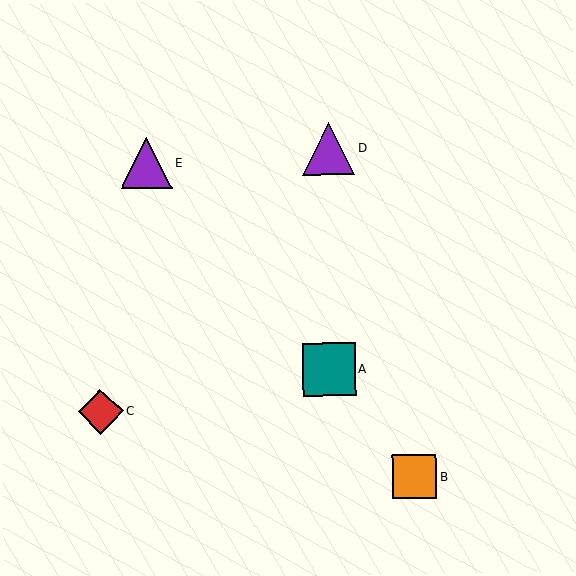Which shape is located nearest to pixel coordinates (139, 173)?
The purple triangle (labeled E) at (147, 163) is nearest to that location.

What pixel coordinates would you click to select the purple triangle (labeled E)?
Click at (147, 163) to select the purple triangle E.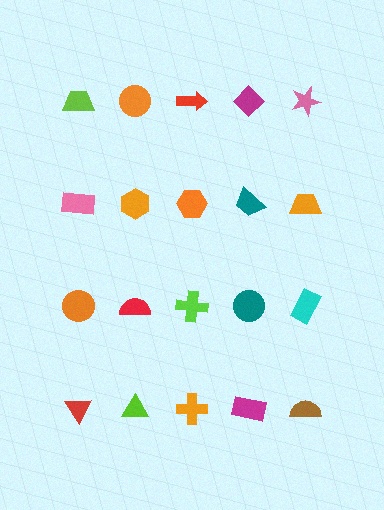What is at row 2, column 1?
A pink rectangle.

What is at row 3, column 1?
An orange circle.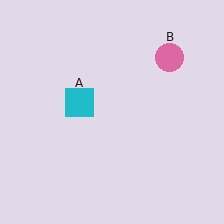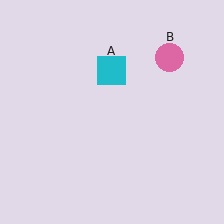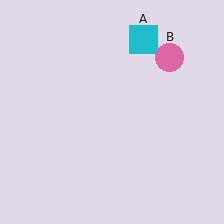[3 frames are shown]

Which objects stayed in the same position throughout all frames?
Pink circle (object B) remained stationary.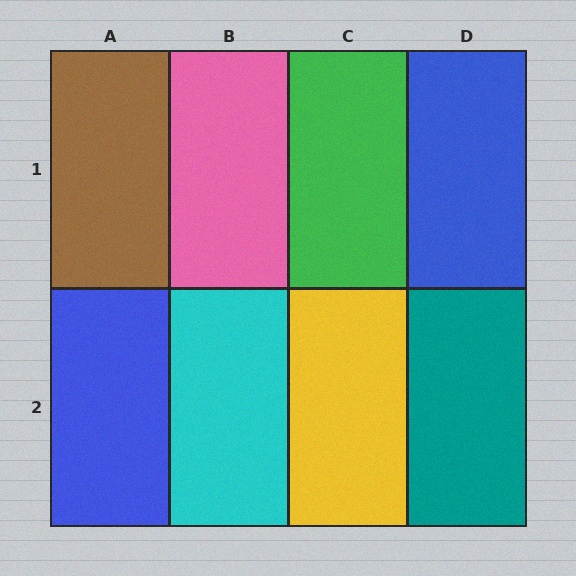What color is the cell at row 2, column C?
Yellow.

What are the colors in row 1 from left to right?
Brown, pink, green, blue.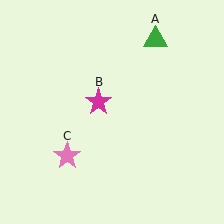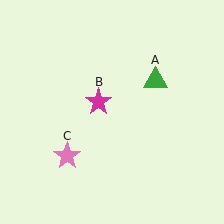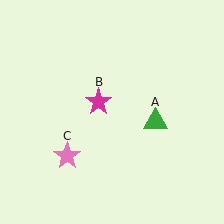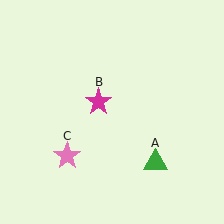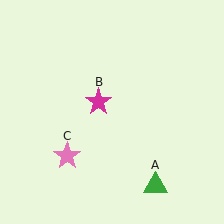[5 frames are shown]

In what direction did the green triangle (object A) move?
The green triangle (object A) moved down.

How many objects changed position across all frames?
1 object changed position: green triangle (object A).